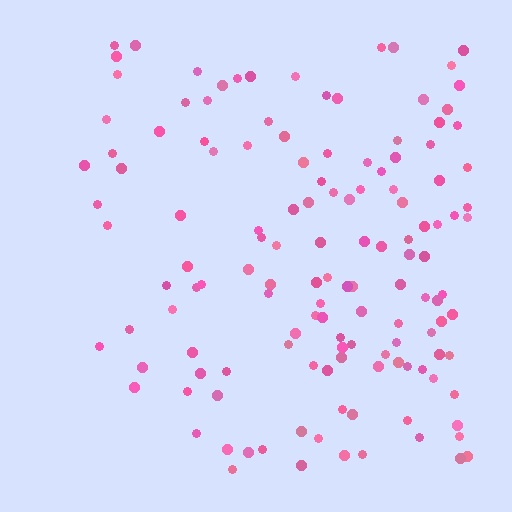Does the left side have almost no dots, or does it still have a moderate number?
Still a moderate number, just noticeably fewer than the right.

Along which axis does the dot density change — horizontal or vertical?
Horizontal.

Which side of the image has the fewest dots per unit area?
The left.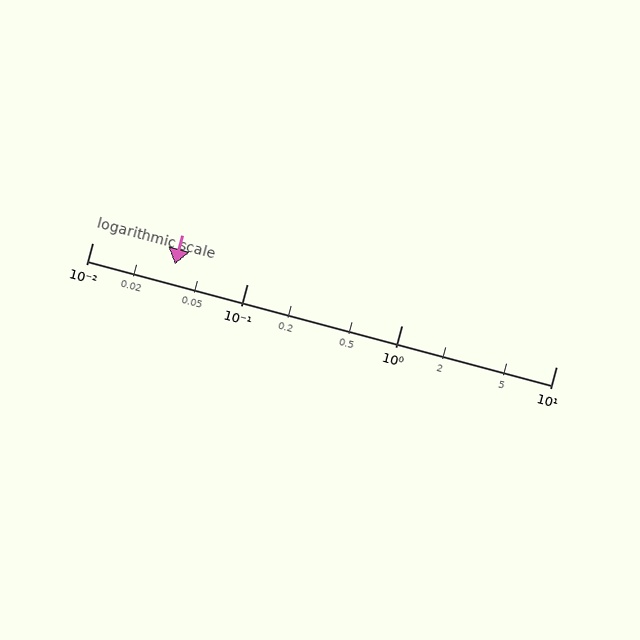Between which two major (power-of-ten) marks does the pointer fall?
The pointer is between 0.01 and 0.1.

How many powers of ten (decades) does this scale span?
The scale spans 3 decades, from 0.01 to 10.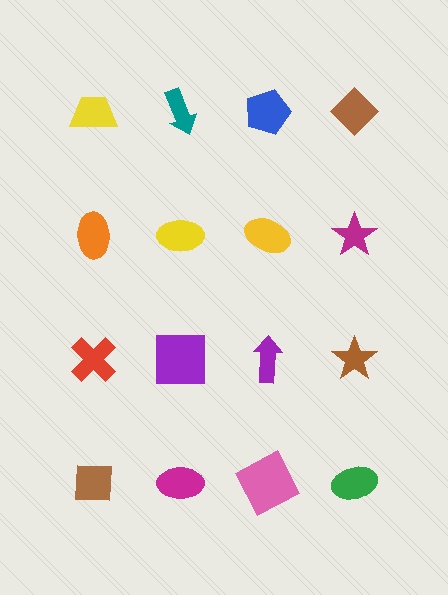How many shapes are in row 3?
4 shapes.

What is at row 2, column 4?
A magenta star.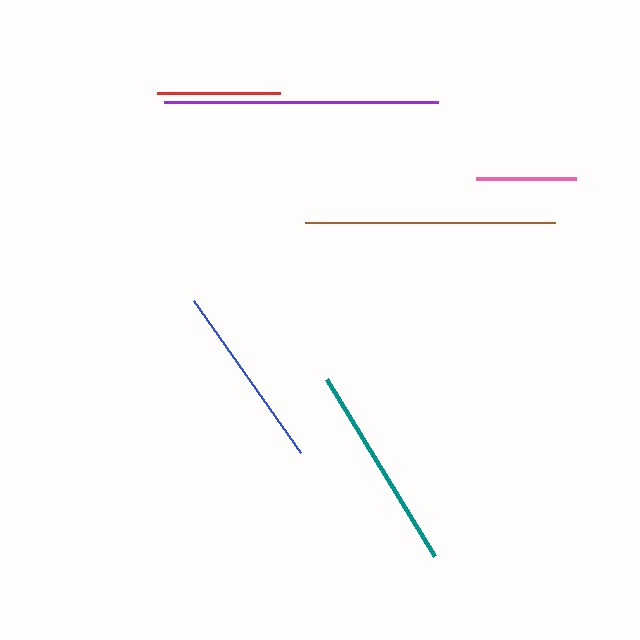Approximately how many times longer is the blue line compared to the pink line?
The blue line is approximately 1.9 times the length of the pink line.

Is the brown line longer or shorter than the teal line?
The brown line is longer than the teal line.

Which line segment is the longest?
The purple line is the longest at approximately 275 pixels.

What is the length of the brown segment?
The brown segment is approximately 250 pixels long.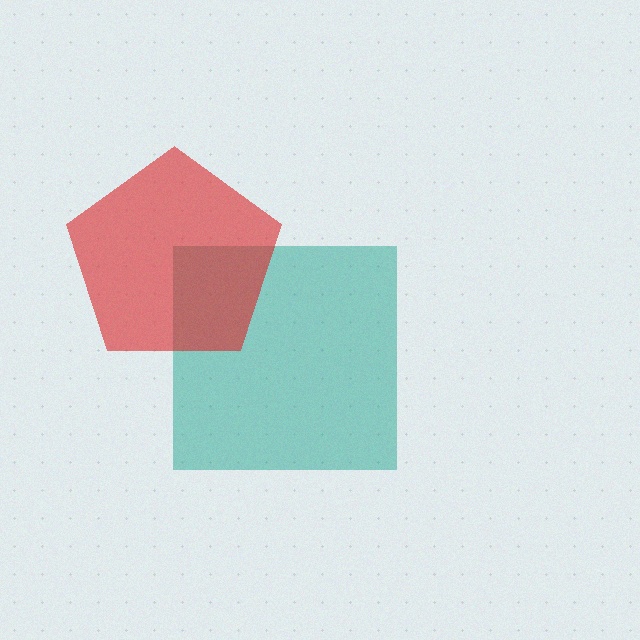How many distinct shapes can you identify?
There are 2 distinct shapes: a teal square, a red pentagon.